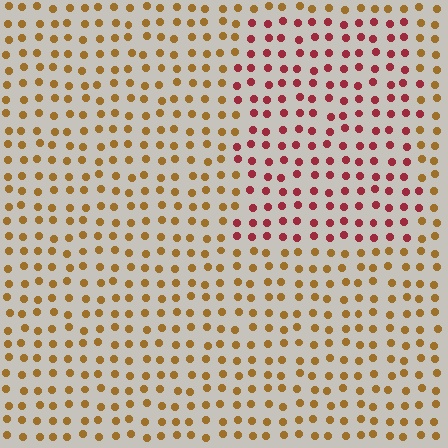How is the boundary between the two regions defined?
The boundary is defined purely by a slight shift in hue (about 47 degrees). Spacing, size, and orientation are identical on both sides.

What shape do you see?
I see a rectangle.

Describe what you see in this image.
The image is filled with small brown elements in a uniform arrangement. A rectangle-shaped region is visible where the elements are tinted to a slightly different hue, forming a subtle color boundary.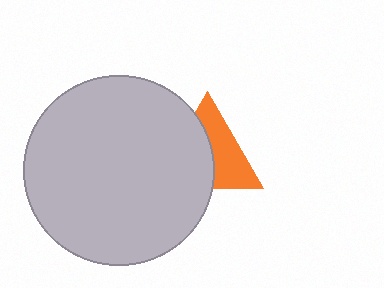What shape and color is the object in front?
The object in front is a light gray circle.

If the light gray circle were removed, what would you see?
You would see the complete orange triangle.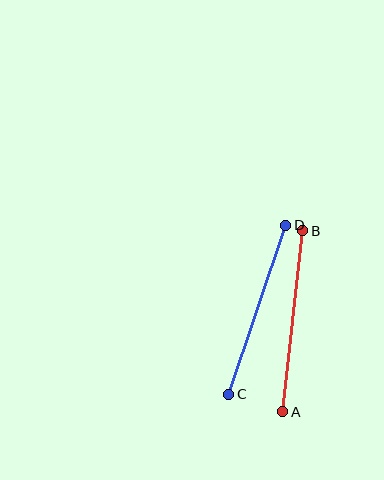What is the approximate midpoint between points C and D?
The midpoint is at approximately (257, 310) pixels.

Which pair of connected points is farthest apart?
Points A and B are farthest apart.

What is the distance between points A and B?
The distance is approximately 182 pixels.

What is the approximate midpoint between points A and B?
The midpoint is at approximately (293, 321) pixels.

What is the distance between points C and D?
The distance is approximately 178 pixels.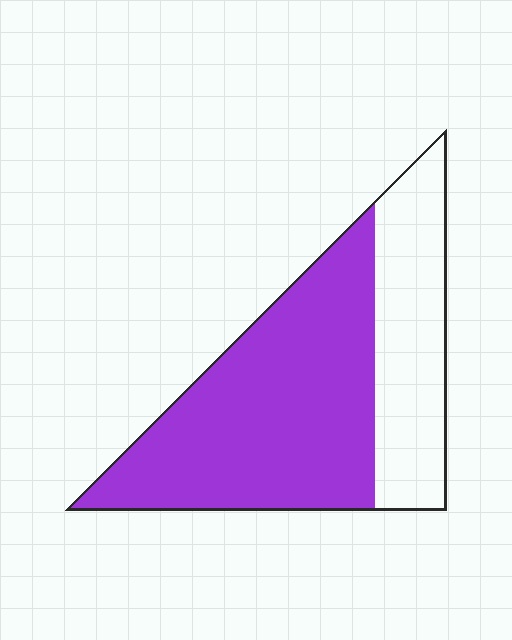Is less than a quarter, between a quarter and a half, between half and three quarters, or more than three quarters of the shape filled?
Between half and three quarters.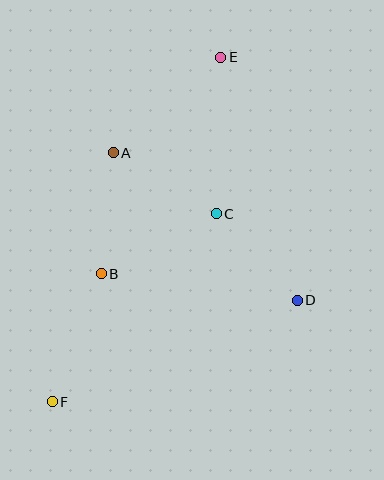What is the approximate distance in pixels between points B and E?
The distance between B and E is approximately 247 pixels.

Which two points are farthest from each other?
Points E and F are farthest from each other.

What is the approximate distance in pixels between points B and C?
The distance between B and C is approximately 130 pixels.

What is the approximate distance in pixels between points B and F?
The distance between B and F is approximately 137 pixels.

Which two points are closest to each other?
Points C and D are closest to each other.